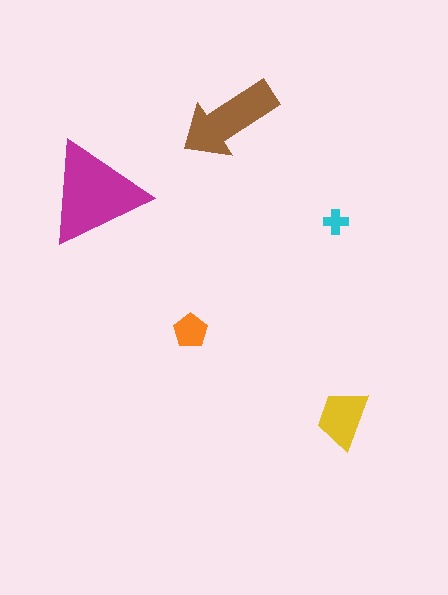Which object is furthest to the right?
The yellow trapezoid is rightmost.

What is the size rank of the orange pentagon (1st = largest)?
4th.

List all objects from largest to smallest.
The magenta triangle, the brown arrow, the yellow trapezoid, the orange pentagon, the cyan cross.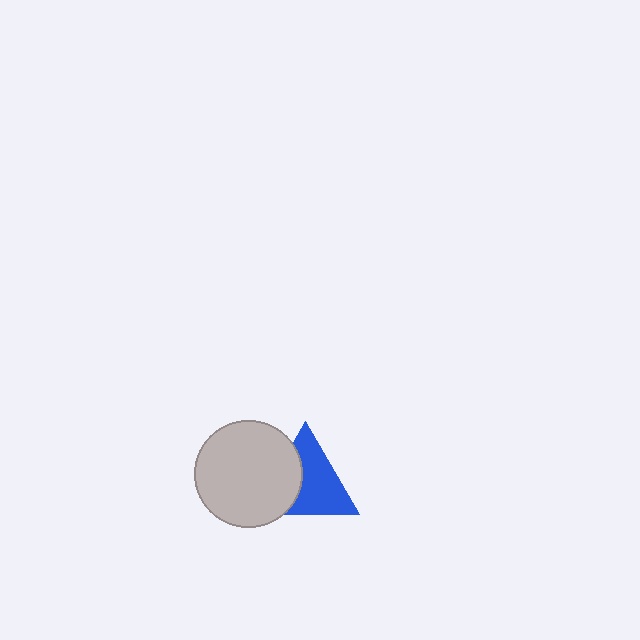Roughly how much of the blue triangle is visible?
About half of it is visible (roughly 64%).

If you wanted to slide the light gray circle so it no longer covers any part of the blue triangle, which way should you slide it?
Slide it left — that is the most direct way to separate the two shapes.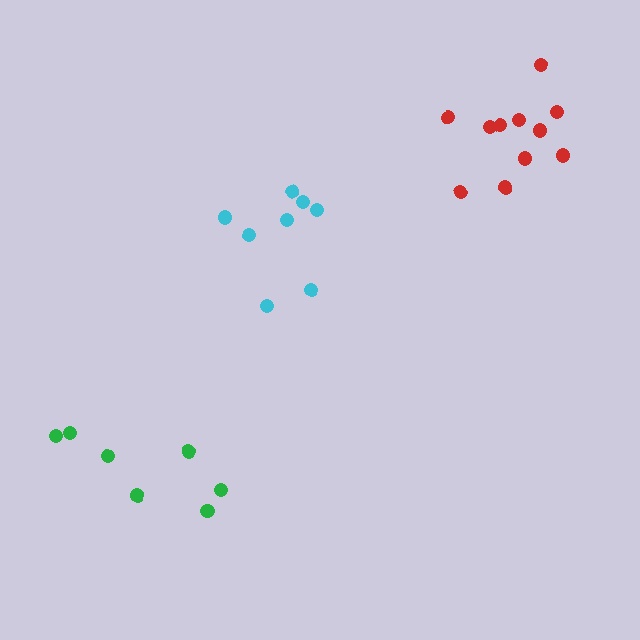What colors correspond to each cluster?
The clusters are colored: green, cyan, red.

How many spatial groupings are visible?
There are 3 spatial groupings.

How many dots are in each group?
Group 1: 7 dots, Group 2: 8 dots, Group 3: 11 dots (26 total).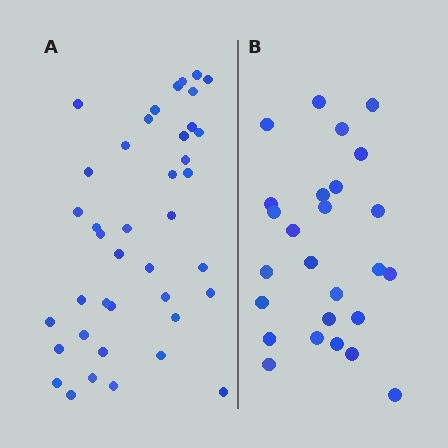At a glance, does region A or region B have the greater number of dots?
Region A (the left region) has more dots.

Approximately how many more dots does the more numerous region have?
Region A has approximately 15 more dots than region B.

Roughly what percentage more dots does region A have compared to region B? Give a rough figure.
About 55% more.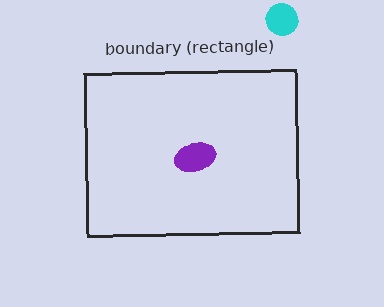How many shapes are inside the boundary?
1 inside, 1 outside.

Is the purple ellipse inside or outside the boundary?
Inside.